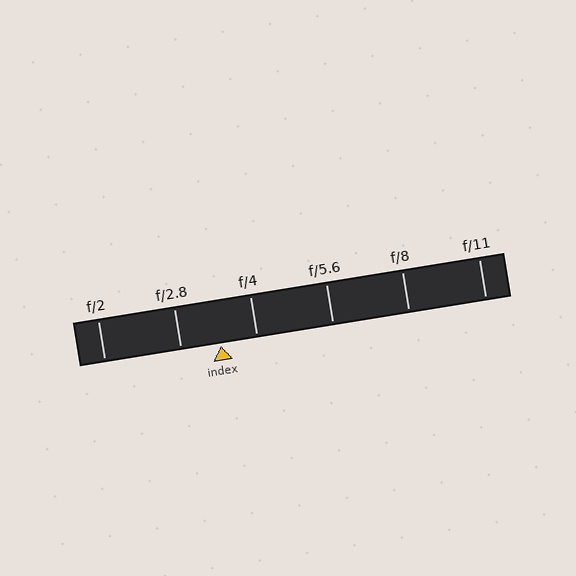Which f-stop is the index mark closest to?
The index mark is closest to f/4.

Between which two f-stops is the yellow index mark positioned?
The index mark is between f/2.8 and f/4.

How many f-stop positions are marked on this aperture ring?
There are 6 f-stop positions marked.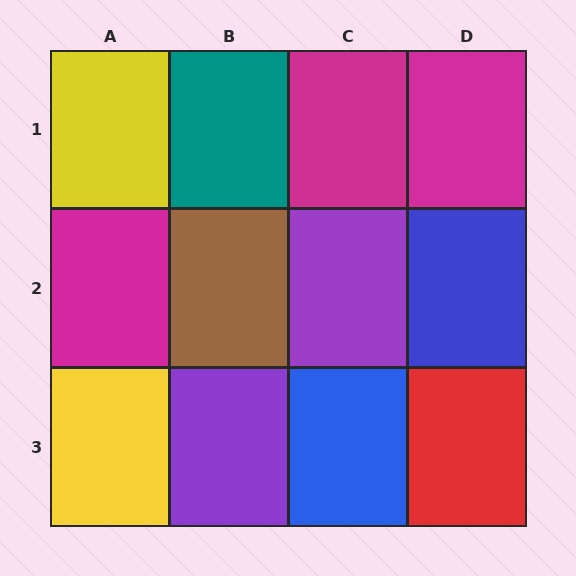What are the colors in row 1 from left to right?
Yellow, teal, magenta, magenta.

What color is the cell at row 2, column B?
Brown.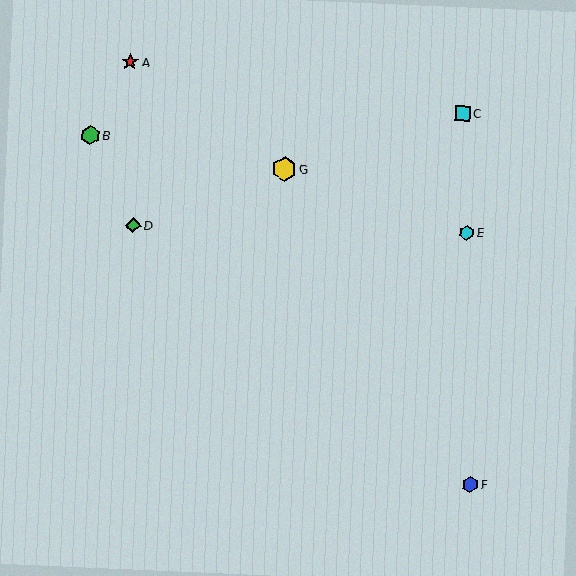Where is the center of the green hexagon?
The center of the green hexagon is at (90, 135).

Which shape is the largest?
The yellow hexagon (labeled G) is the largest.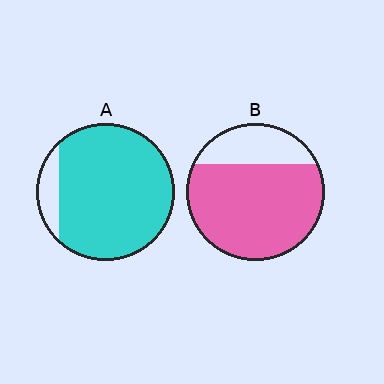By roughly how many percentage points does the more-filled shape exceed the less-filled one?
By roughly 15 percentage points (A over B).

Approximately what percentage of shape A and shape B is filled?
A is approximately 90% and B is approximately 75%.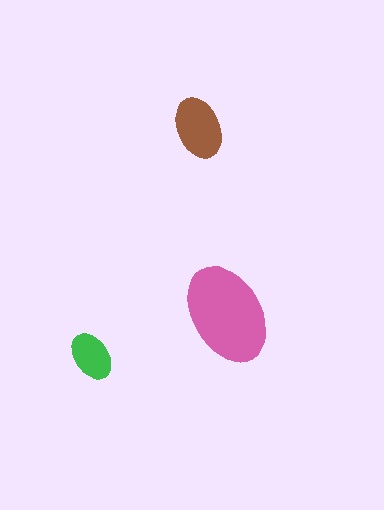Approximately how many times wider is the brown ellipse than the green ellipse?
About 1.5 times wider.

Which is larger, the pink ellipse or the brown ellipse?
The pink one.